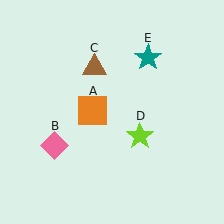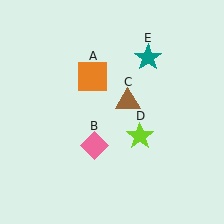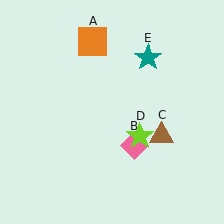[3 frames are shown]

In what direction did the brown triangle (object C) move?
The brown triangle (object C) moved down and to the right.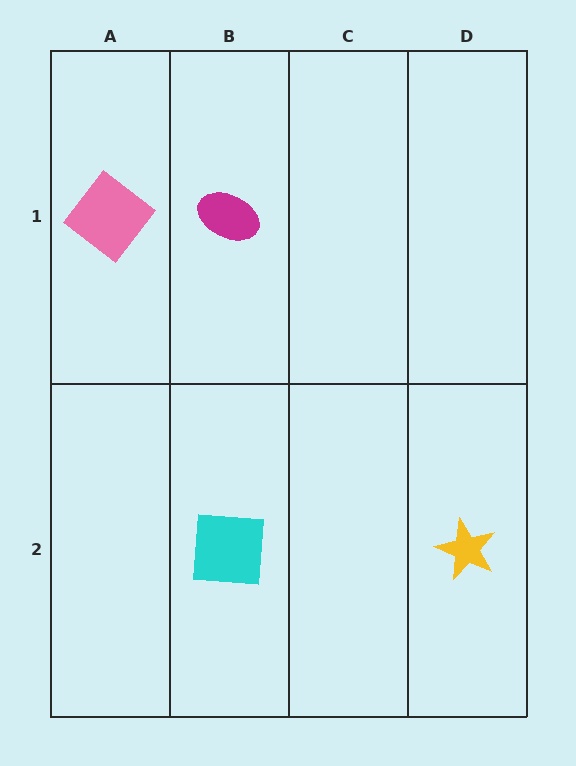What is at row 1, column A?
A pink diamond.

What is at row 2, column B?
A cyan square.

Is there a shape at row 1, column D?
No, that cell is empty.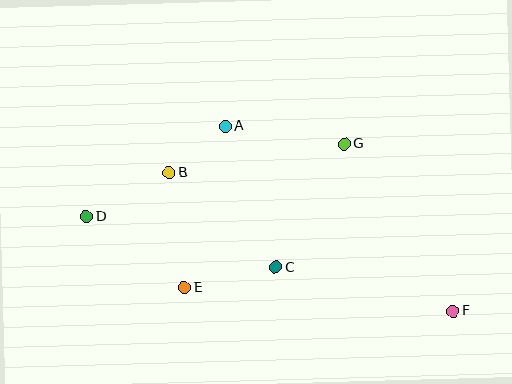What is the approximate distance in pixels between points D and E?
The distance between D and E is approximately 121 pixels.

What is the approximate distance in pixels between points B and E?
The distance between B and E is approximately 116 pixels.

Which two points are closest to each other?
Points A and B are closest to each other.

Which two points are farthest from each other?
Points D and F are farthest from each other.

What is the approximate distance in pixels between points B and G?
The distance between B and G is approximately 177 pixels.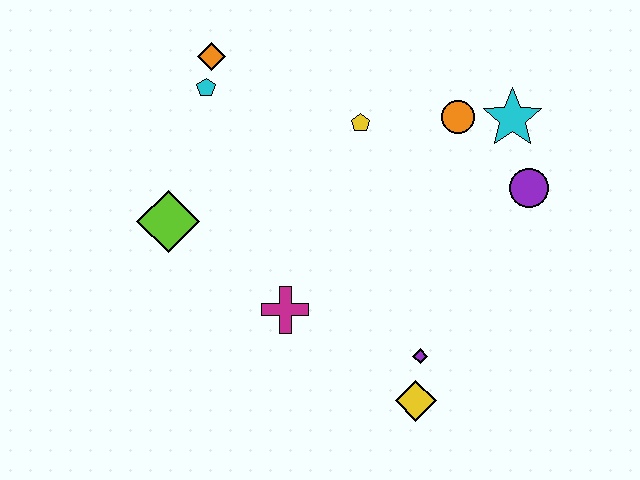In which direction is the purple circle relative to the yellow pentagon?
The purple circle is to the right of the yellow pentagon.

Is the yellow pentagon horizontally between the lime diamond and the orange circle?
Yes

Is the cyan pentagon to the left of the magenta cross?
Yes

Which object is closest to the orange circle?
The cyan star is closest to the orange circle.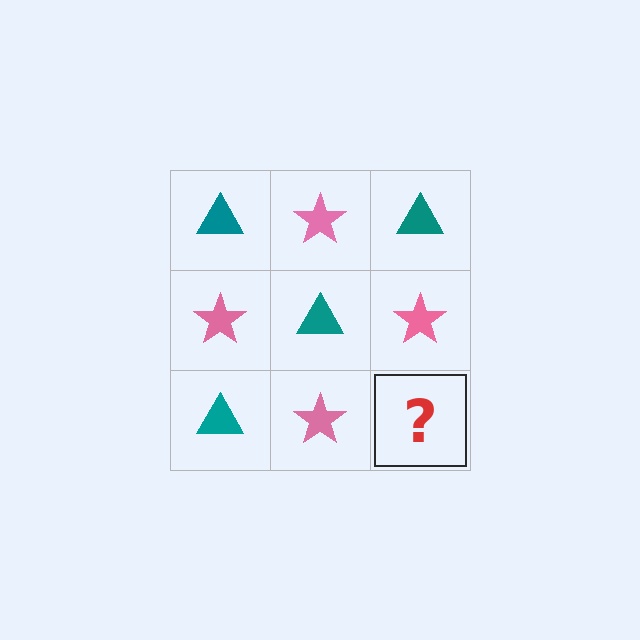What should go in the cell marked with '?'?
The missing cell should contain a teal triangle.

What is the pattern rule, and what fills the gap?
The rule is that it alternates teal triangle and pink star in a checkerboard pattern. The gap should be filled with a teal triangle.